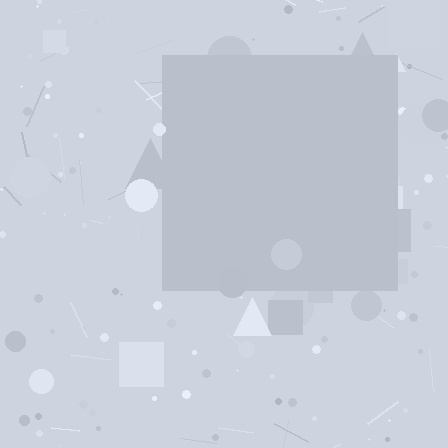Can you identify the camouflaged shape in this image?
The camouflaged shape is a square.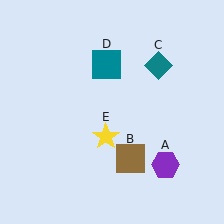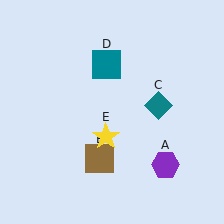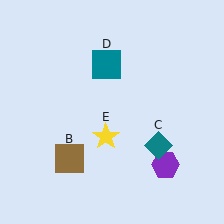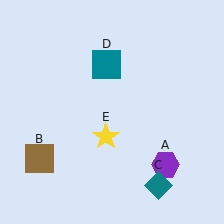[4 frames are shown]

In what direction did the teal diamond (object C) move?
The teal diamond (object C) moved down.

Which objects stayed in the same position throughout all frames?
Purple hexagon (object A) and teal square (object D) and yellow star (object E) remained stationary.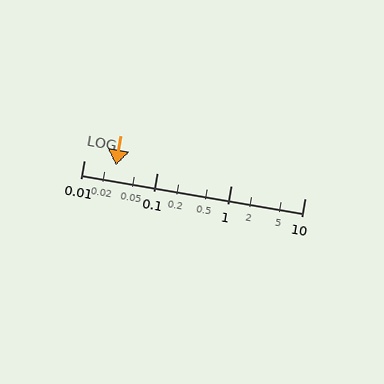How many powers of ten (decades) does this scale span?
The scale spans 3 decades, from 0.01 to 10.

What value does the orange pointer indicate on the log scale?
The pointer indicates approximately 0.027.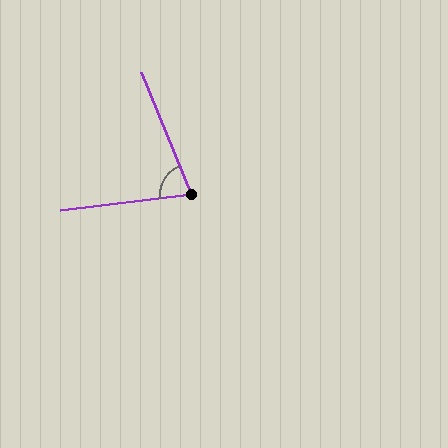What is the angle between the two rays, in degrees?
Approximately 75 degrees.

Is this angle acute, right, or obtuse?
It is acute.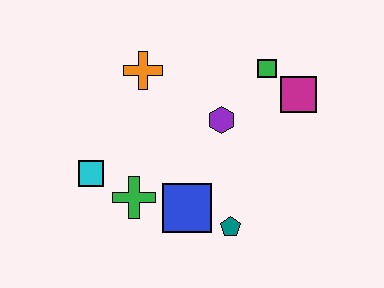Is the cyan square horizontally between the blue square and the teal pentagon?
No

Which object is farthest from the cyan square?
The magenta square is farthest from the cyan square.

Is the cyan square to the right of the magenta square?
No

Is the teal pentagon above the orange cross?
No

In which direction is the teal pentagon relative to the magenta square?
The teal pentagon is below the magenta square.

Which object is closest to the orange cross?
The purple hexagon is closest to the orange cross.